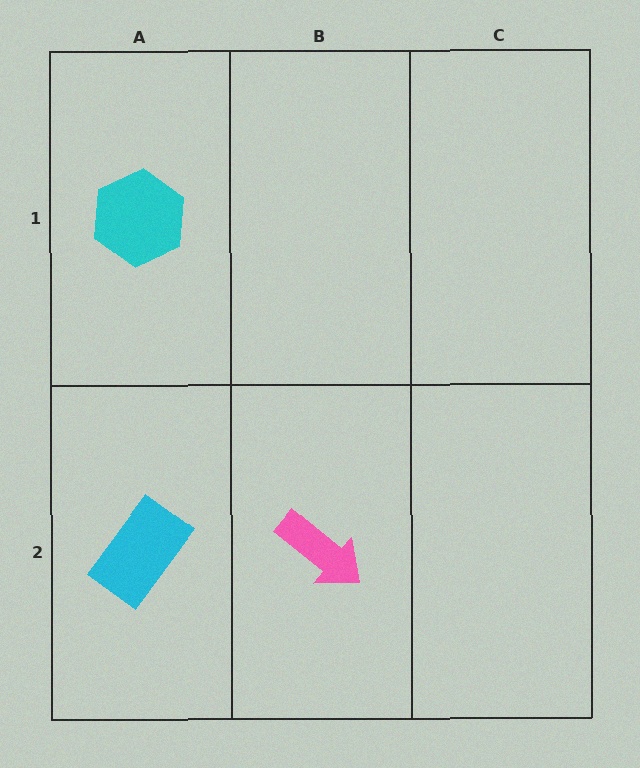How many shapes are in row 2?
2 shapes.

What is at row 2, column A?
A cyan rectangle.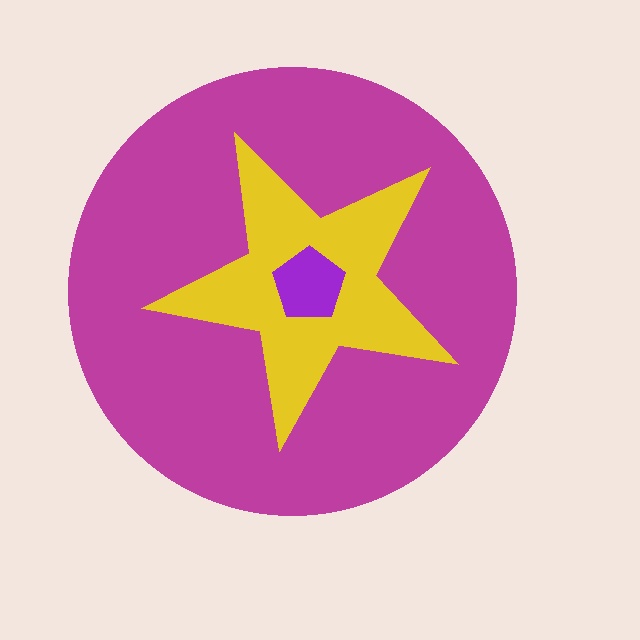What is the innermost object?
The purple pentagon.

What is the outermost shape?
The magenta circle.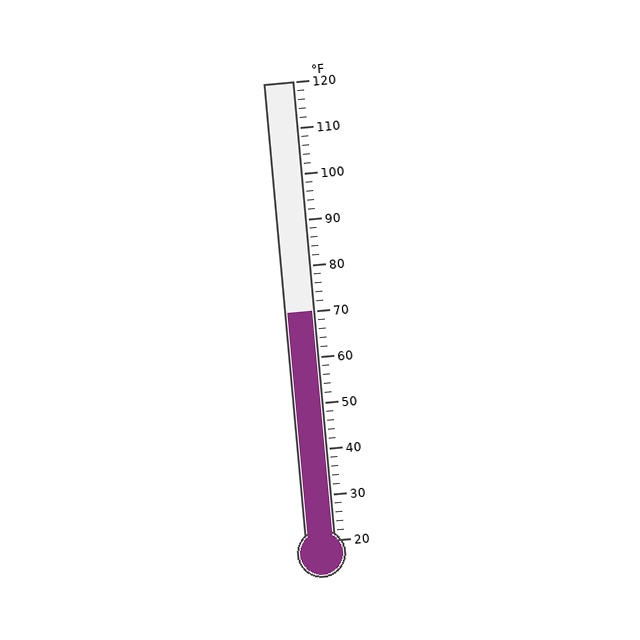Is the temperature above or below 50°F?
The temperature is above 50°F.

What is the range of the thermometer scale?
The thermometer scale ranges from 20°F to 120°F.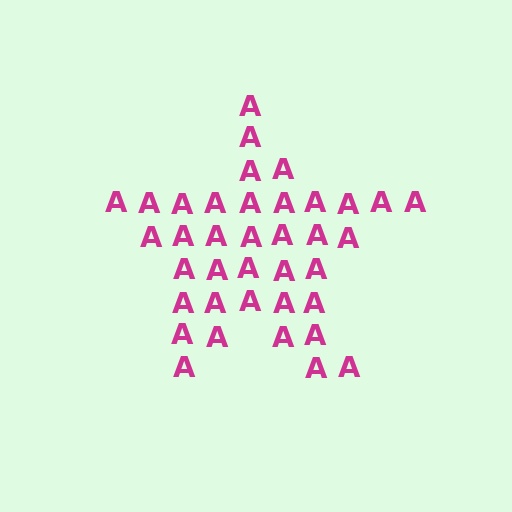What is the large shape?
The large shape is a star.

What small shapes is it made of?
It is made of small letter A's.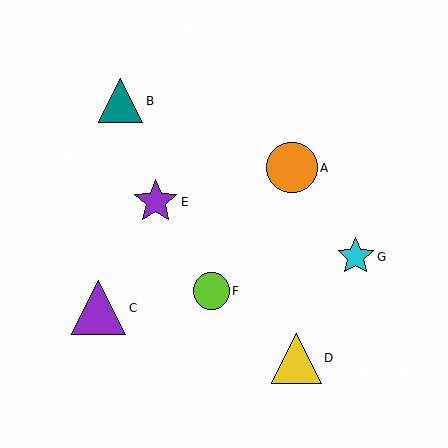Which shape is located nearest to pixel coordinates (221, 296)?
The lime circle (labeled F) at (211, 291) is nearest to that location.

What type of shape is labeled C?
Shape C is a purple triangle.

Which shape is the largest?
The purple triangle (labeled C) is the largest.